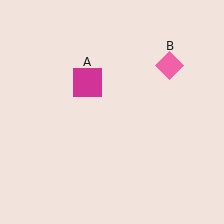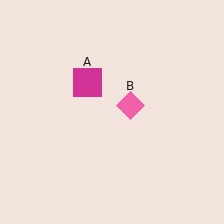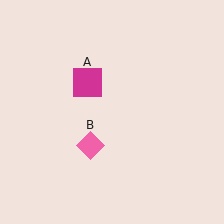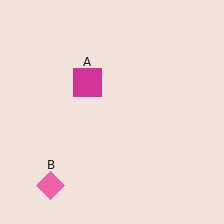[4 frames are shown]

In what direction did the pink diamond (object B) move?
The pink diamond (object B) moved down and to the left.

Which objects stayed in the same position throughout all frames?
Magenta square (object A) remained stationary.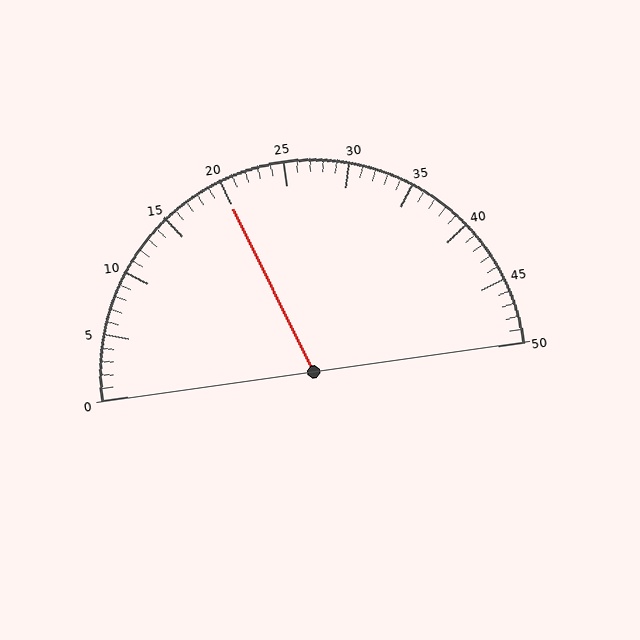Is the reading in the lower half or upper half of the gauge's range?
The reading is in the lower half of the range (0 to 50).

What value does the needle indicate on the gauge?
The needle indicates approximately 20.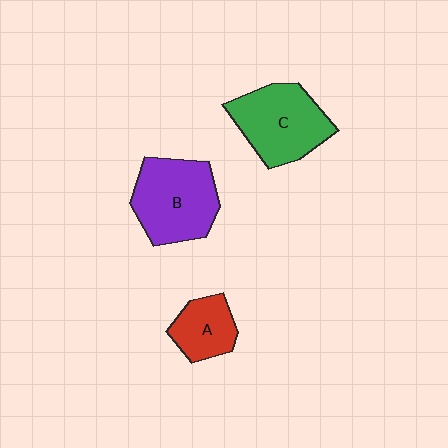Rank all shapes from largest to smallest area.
From largest to smallest: B (purple), C (green), A (red).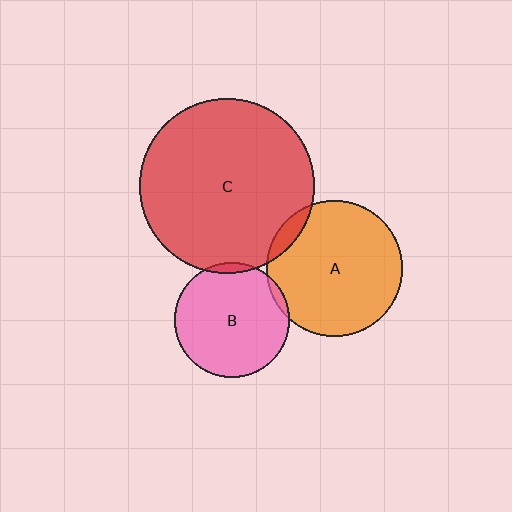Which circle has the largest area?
Circle C (red).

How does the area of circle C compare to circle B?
Approximately 2.3 times.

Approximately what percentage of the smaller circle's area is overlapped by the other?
Approximately 5%.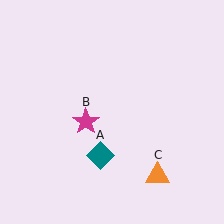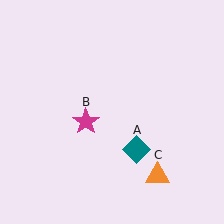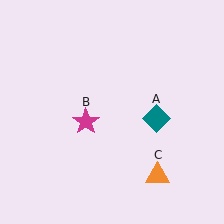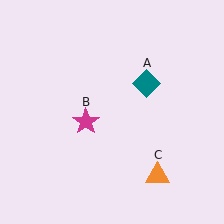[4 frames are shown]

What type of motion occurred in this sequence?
The teal diamond (object A) rotated counterclockwise around the center of the scene.